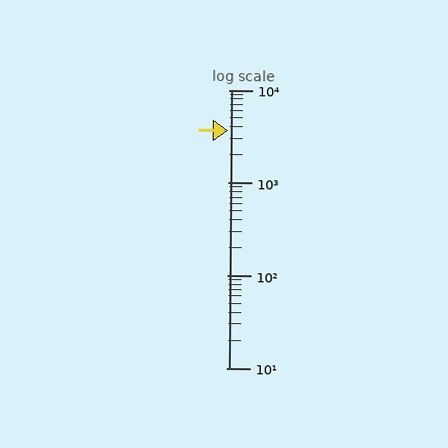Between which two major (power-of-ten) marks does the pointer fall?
The pointer is between 1000 and 10000.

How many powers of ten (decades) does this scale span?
The scale spans 3 decades, from 10 to 10000.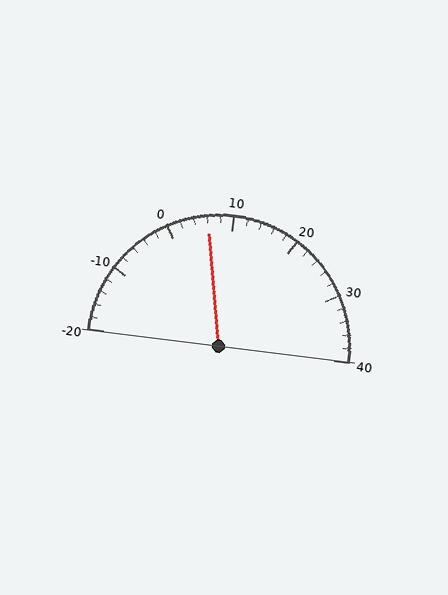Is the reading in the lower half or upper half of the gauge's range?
The reading is in the lower half of the range (-20 to 40).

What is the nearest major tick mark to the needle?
The nearest major tick mark is 10.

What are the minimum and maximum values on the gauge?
The gauge ranges from -20 to 40.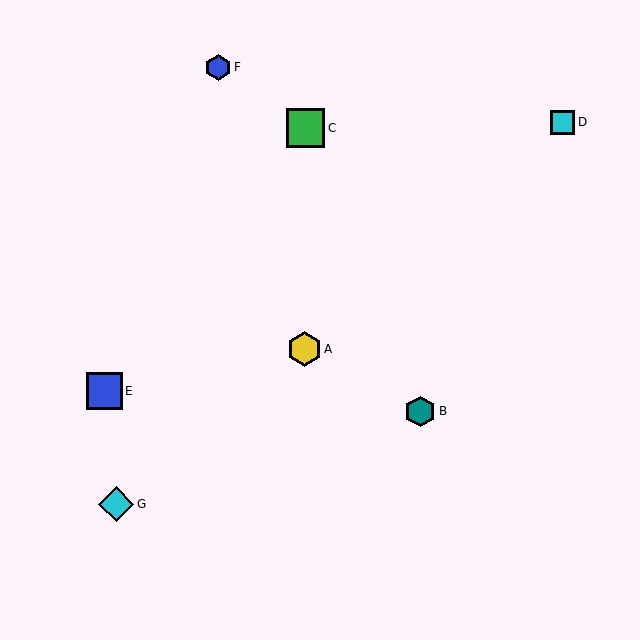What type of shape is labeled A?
Shape A is a yellow hexagon.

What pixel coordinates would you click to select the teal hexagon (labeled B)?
Click at (420, 411) to select the teal hexagon B.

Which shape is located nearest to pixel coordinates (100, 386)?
The blue square (labeled E) at (104, 391) is nearest to that location.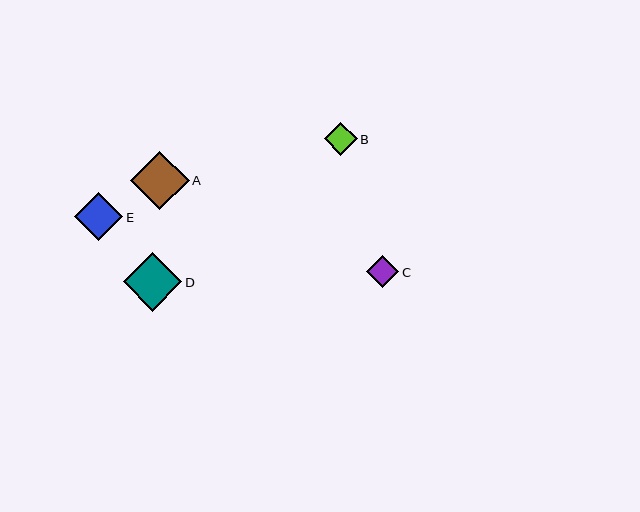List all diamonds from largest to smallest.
From largest to smallest: D, A, E, B, C.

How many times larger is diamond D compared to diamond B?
Diamond D is approximately 1.8 times the size of diamond B.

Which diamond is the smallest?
Diamond C is the smallest with a size of approximately 33 pixels.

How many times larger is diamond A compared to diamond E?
Diamond A is approximately 1.2 times the size of diamond E.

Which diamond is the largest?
Diamond D is the largest with a size of approximately 59 pixels.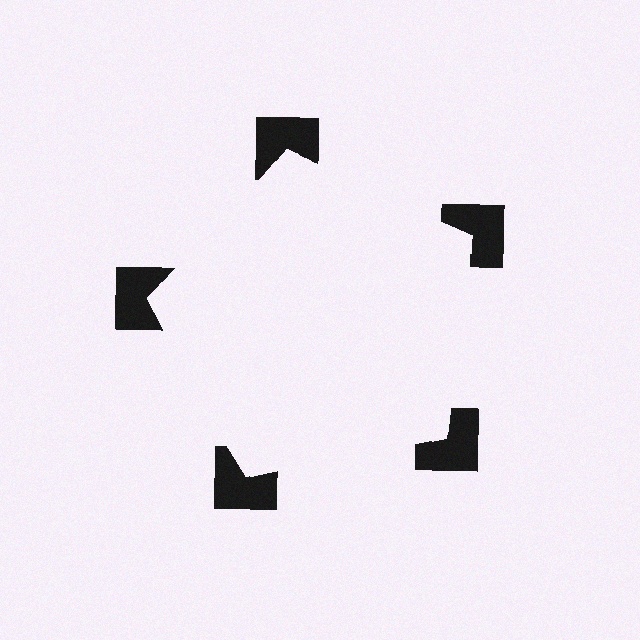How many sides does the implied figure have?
5 sides.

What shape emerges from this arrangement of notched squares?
An illusory pentagon — its edges are inferred from the aligned wedge cuts in the notched squares, not physically drawn.